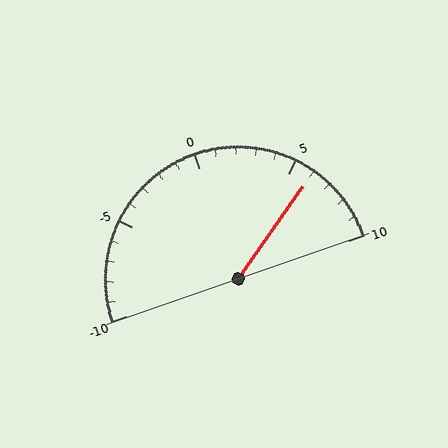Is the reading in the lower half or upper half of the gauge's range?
The reading is in the upper half of the range (-10 to 10).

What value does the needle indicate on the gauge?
The needle indicates approximately 6.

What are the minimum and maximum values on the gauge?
The gauge ranges from -10 to 10.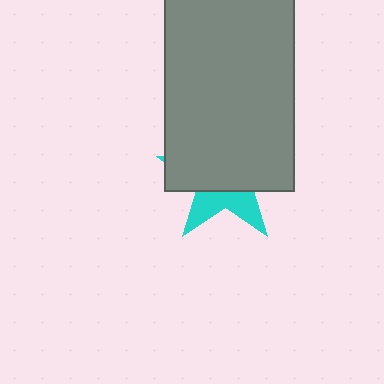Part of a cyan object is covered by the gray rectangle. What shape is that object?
It is a star.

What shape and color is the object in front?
The object in front is a gray rectangle.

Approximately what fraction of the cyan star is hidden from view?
Roughly 67% of the cyan star is hidden behind the gray rectangle.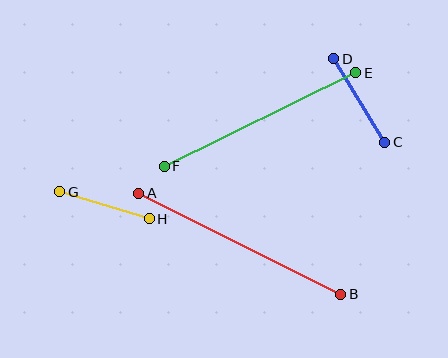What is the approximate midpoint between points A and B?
The midpoint is at approximately (240, 244) pixels.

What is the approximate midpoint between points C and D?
The midpoint is at approximately (359, 101) pixels.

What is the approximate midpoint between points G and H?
The midpoint is at approximately (104, 205) pixels.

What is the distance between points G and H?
The distance is approximately 93 pixels.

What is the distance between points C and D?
The distance is approximately 98 pixels.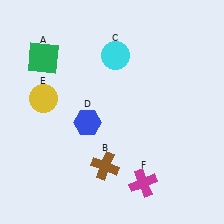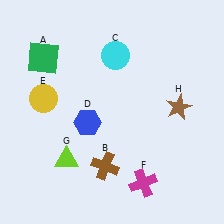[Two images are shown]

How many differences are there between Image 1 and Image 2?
There are 2 differences between the two images.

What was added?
A lime triangle (G), a brown star (H) were added in Image 2.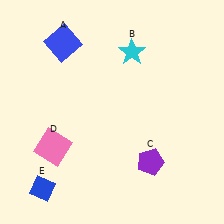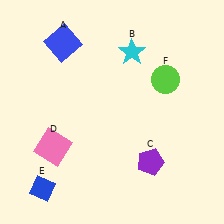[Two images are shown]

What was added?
A lime circle (F) was added in Image 2.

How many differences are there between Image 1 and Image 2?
There is 1 difference between the two images.